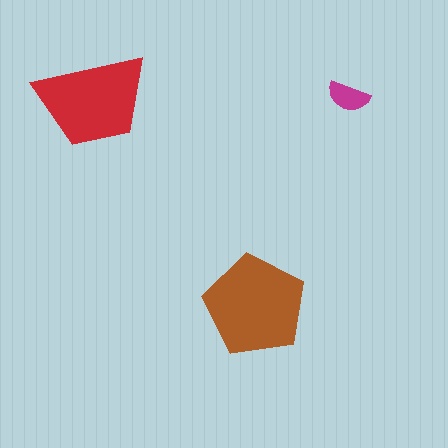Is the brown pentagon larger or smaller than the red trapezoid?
Larger.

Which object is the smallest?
The magenta semicircle.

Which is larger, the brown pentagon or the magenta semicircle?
The brown pentagon.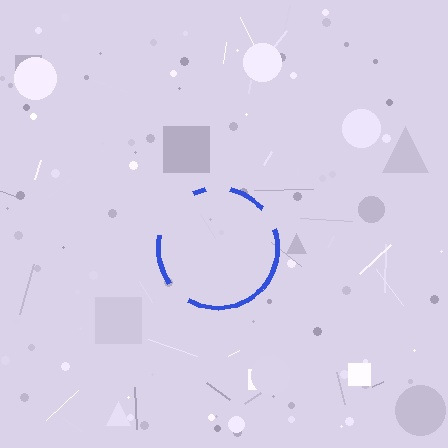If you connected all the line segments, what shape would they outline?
They would outline a circle.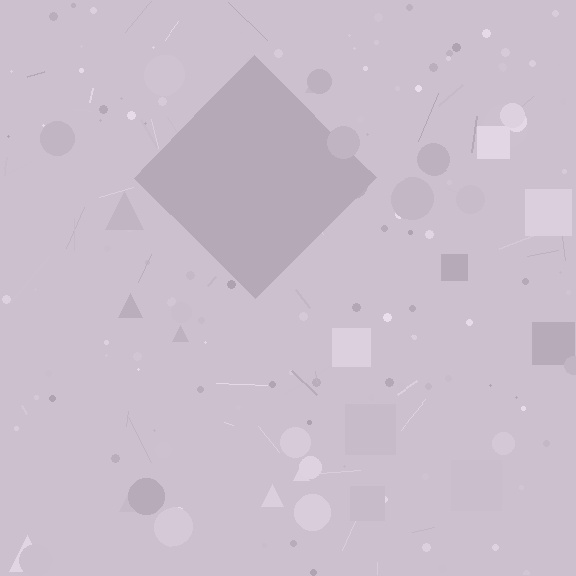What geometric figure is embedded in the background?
A diamond is embedded in the background.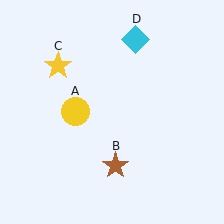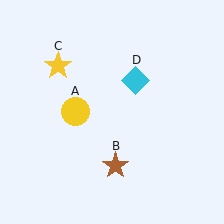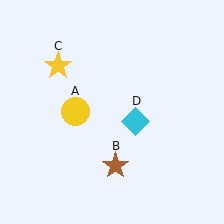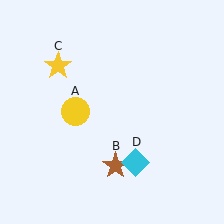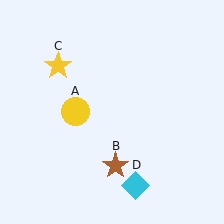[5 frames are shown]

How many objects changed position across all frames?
1 object changed position: cyan diamond (object D).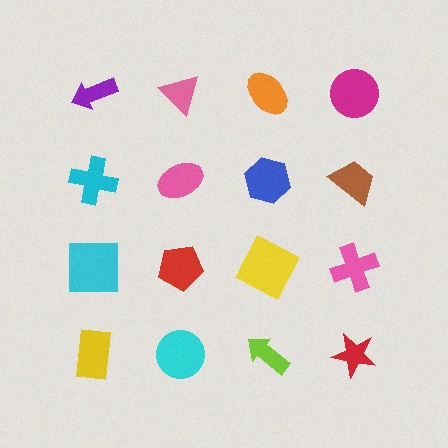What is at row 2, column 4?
A brown trapezoid.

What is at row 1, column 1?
A purple arrow.